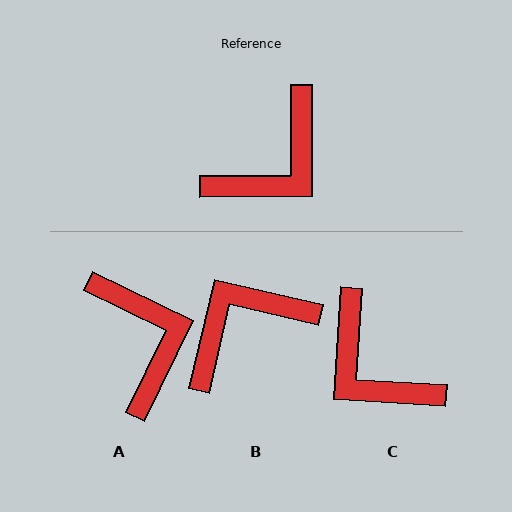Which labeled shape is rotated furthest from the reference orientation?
B, about 167 degrees away.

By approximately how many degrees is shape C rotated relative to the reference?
Approximately 94 degrees clockwise.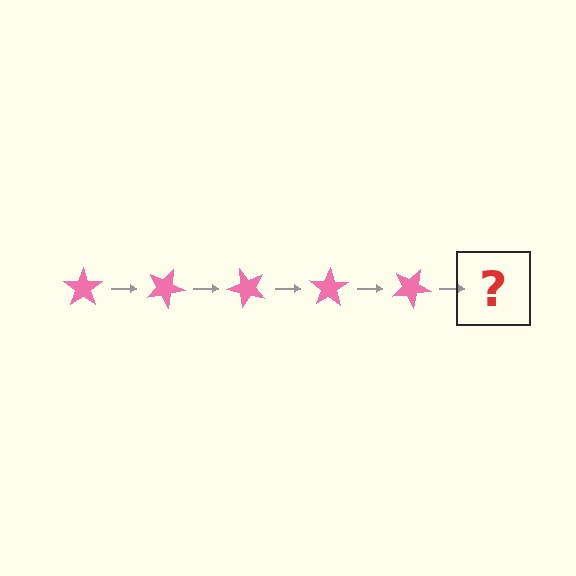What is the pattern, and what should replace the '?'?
The pattern is that the star rotates 25 degrees each step. The '?' should be a pink star rotated 125 degrees.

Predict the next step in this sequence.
The next step is a pink star rotated 125 degrees.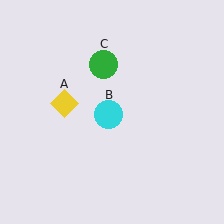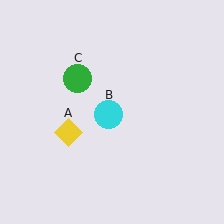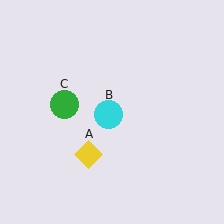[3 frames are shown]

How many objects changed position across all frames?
2 objects changed position: yellow diamond (object A), green circle (object C).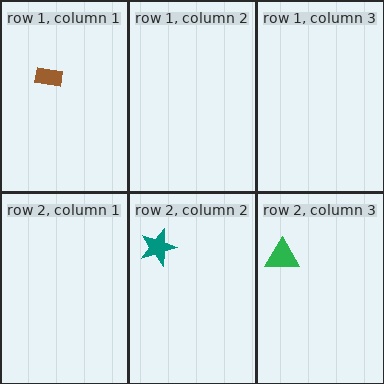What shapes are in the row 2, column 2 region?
The teal star.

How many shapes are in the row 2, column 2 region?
1.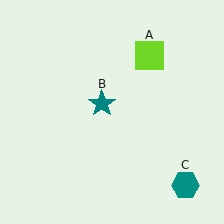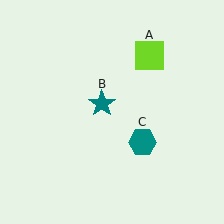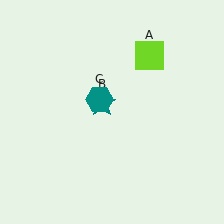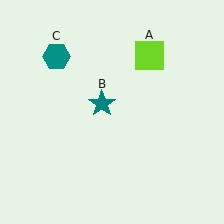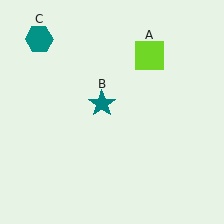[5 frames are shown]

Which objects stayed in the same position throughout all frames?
Lime square (object A) and teal star (object B) remained stationary.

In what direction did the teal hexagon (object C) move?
The teal hexagon (object C) moved up and to the left.